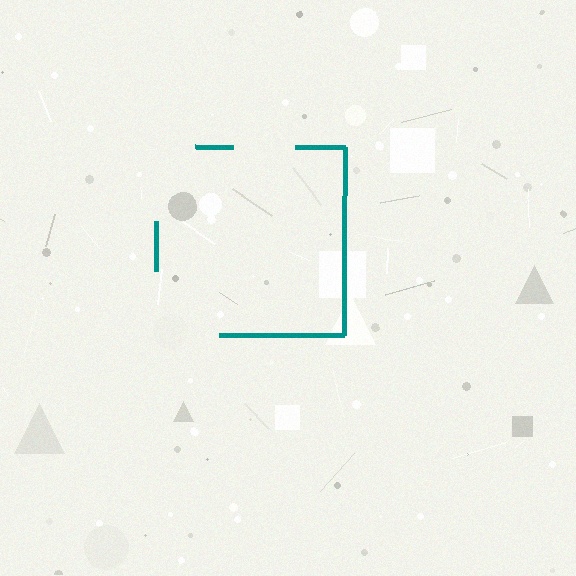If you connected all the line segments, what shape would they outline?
They would outline a square.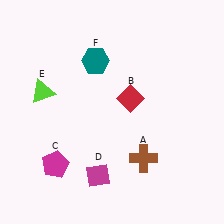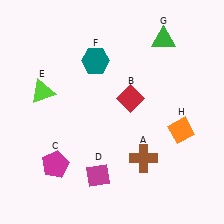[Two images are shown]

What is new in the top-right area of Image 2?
A green triangle (G) was added in the top-right area of Image 2.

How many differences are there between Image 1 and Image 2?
There are 2 differences between the two images.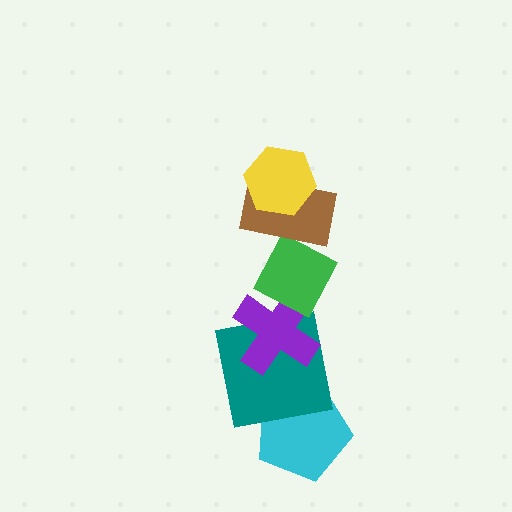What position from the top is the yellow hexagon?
The yellow hexagon is 1st from the top.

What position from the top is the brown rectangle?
The brown rectangle is 2nd from the top.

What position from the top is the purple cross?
The purple cross is 4th from the top.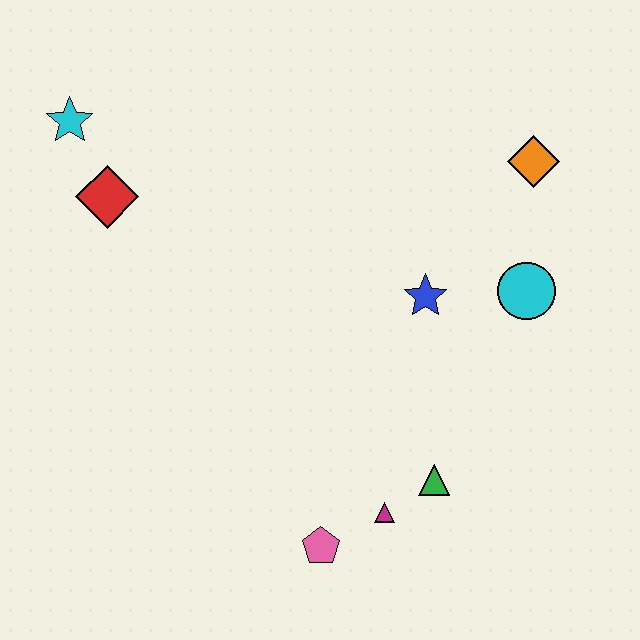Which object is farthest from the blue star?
The cyan star is farthest from the blue star.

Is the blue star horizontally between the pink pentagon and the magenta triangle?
No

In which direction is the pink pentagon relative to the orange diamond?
The pink pentagon is below the orange diamond.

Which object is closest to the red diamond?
The cyan star is closest to the red diamond.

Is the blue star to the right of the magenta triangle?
Yes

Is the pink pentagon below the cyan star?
Yes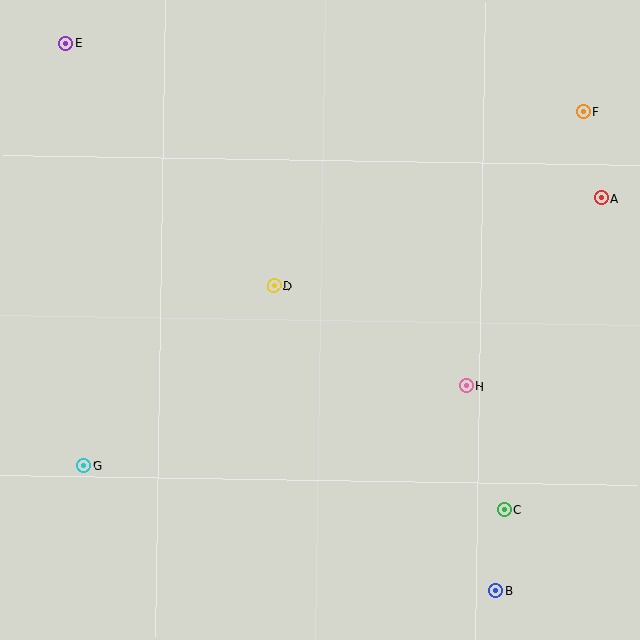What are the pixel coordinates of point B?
Point B is at (496, 590).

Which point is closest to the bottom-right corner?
Point B is closest to the bottom-right corner.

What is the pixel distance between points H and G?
The distance between H and G is 391 pixels.